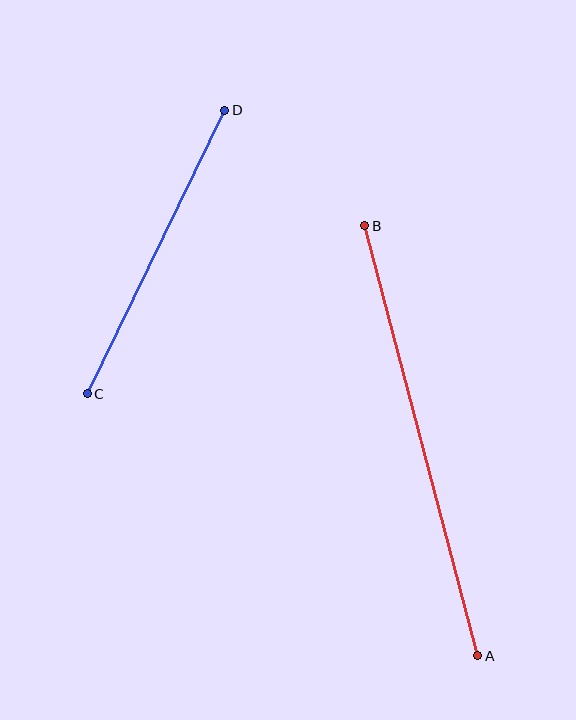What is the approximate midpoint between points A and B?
The midpoint is at approximately (421, 441) pixels.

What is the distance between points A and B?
The distance is approximately 444 pixels.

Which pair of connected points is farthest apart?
Points A and B are farthest apart.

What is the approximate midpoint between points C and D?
The midpoint is at approximately (156, 252) pixels.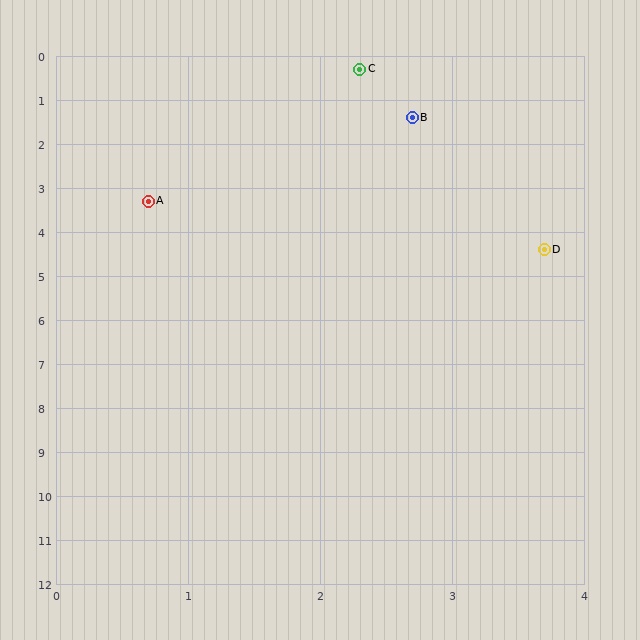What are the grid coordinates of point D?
Point D is at approximately (3.7, 4.4).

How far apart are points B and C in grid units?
Points B and C are about 1.2 grid units apart.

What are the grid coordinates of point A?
Point A is at approximately (0.7, 3.3).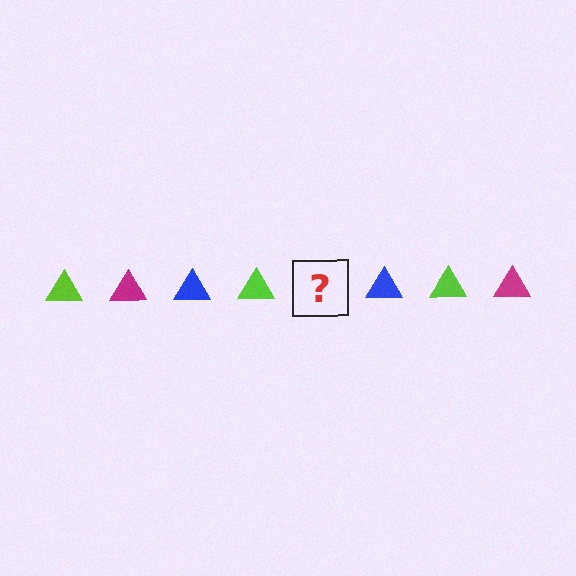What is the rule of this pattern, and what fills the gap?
The rule is that the pattern cycles through lime, magenta, blue triangles. The gap should be filled with a magenta triangle.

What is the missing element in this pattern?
The missing element is a magenta triangle.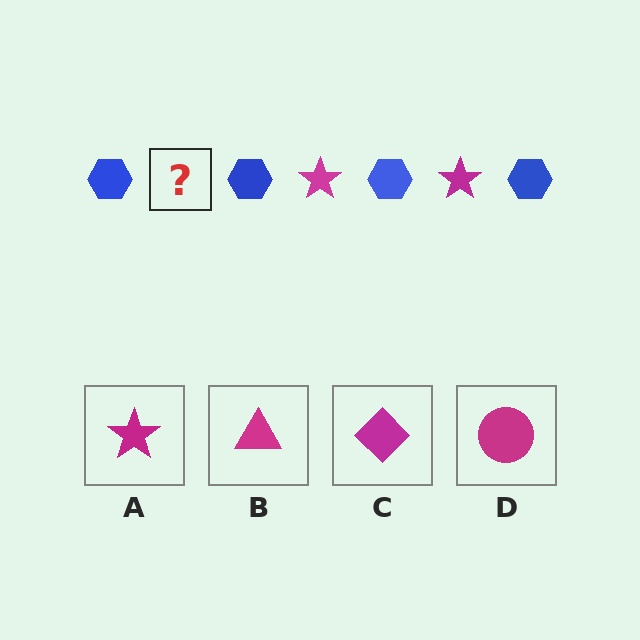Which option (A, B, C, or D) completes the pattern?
A.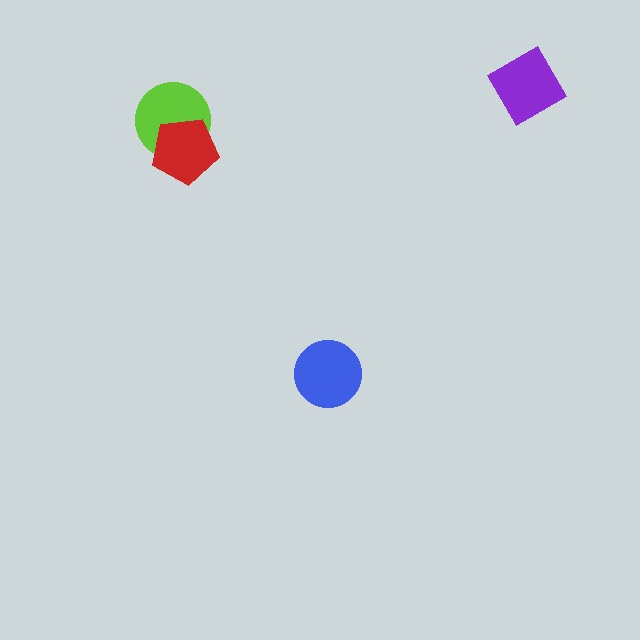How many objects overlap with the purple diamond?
0 objects overlap with the purple diamond.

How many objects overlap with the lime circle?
1 object overlaps with the lime circle.